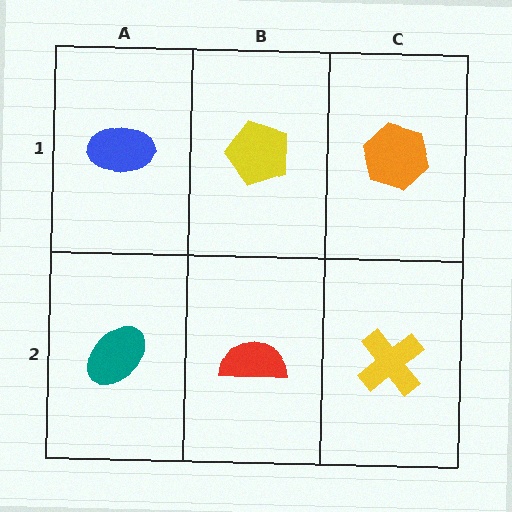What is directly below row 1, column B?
A red semicircle.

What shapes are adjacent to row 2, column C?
An orange hexagon (row 1, column C), a red semicircle (row 2, column B).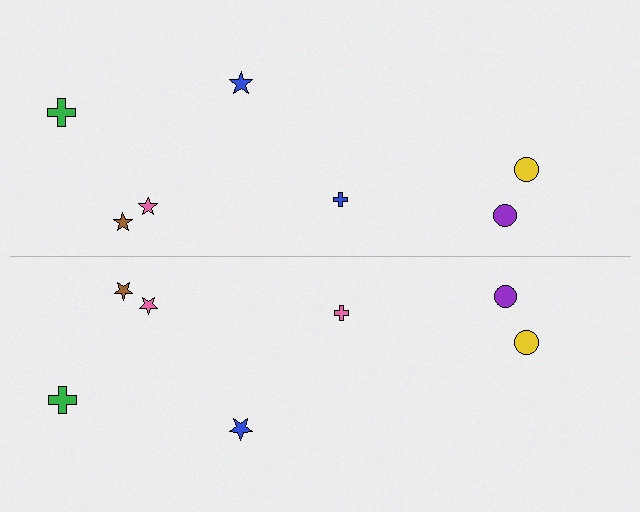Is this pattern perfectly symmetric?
No, the pattern is not perfectly symmetric. The pink cross on the bottom side breaks the symmetry — its mirror counterpart is blue.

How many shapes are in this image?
There are 14 shapes in this image.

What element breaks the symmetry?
The pink cross on the bottom side breaks the symmetry — its mirror counterpart is blue.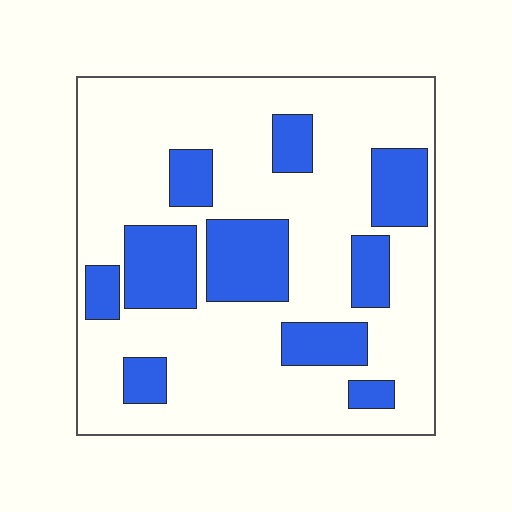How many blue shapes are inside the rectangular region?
10.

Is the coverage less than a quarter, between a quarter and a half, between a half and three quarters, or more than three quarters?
Between a quarter and a half.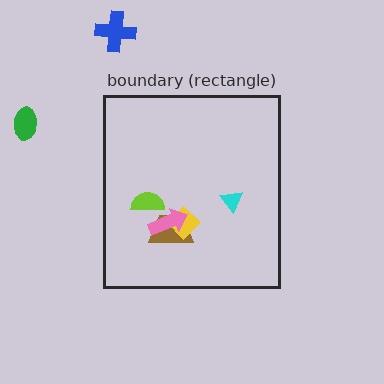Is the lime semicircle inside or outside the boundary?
Inside.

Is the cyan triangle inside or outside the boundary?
Inside.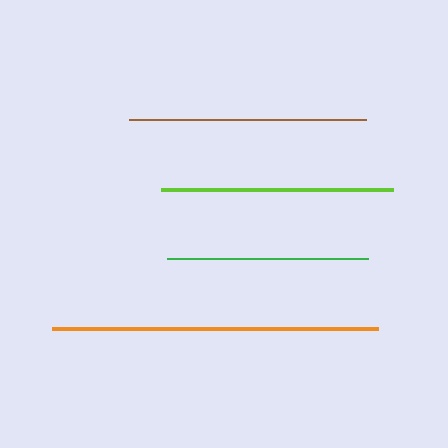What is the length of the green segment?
The green segment is approximately 201 pixels long.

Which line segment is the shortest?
The green line is the shortest at approximately 201 pixels.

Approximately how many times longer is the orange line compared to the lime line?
The orange line is approximately 1.4 times the length of the lime line.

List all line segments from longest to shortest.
From longest to shortest: orange, brown, lime, green.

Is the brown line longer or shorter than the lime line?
The brown line is longer than the lime line.